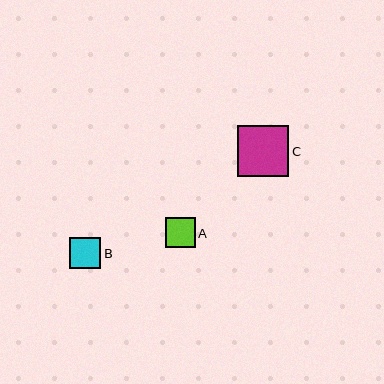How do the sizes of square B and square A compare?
Square B and square A are approximately the same size.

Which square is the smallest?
Square A is the smallest with a size of approximately 30 pixels.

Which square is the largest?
Square C is the largest with a size of approximately 51 pixels.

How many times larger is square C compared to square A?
Square C is approximately 1.7 times the size of square A.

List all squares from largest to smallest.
From largest to smallest: C, B, A.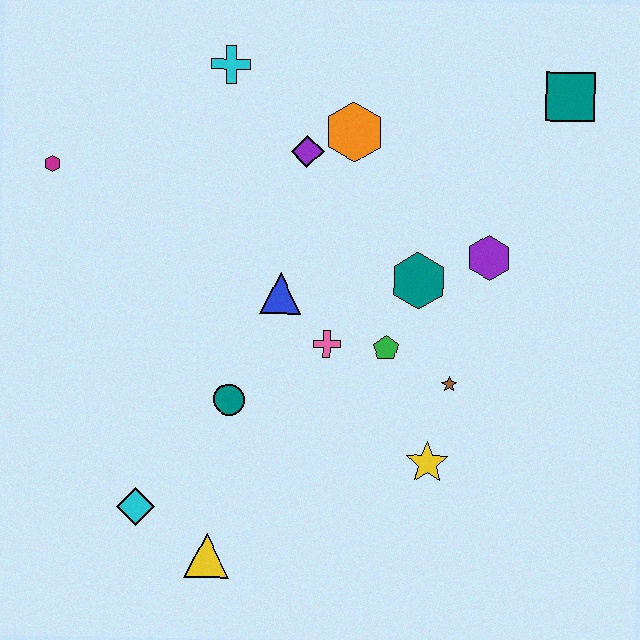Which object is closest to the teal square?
The purple hexagon is closest to the teal square.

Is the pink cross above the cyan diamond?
Yes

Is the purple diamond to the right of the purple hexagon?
No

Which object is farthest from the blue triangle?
The teal square is farthest from the blue triangle.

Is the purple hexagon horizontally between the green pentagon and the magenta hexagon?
No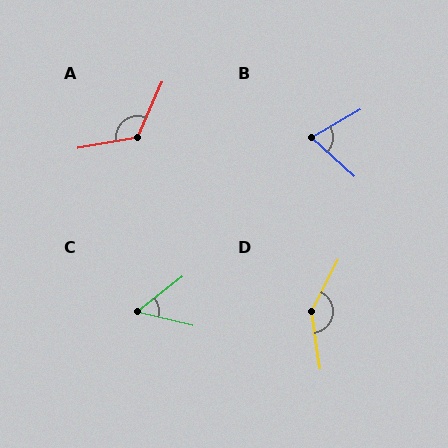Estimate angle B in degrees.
Approximately 72 degrees.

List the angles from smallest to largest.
C (52°), B (72°), A (124°), D (145°).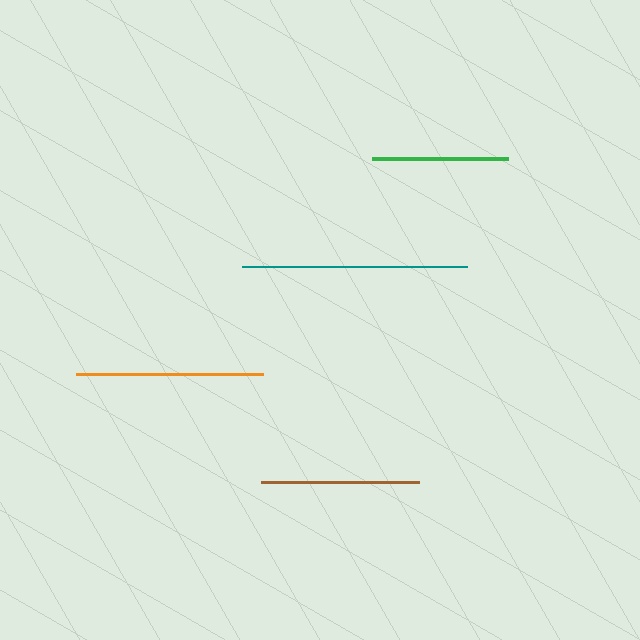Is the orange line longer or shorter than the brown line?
The orange line is longer than the brown line.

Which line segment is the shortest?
The green line is the shortest at approximately 136 pixels.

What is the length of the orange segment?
The orange segment is approximately 187 pixels long.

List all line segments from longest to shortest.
From longest to shortest: teal, orange, brown, green.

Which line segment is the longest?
The teal line is the longest at approximately 225 pixels.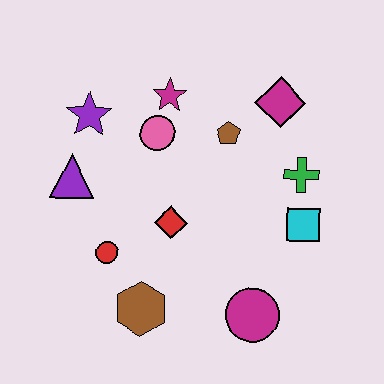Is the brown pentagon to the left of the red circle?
No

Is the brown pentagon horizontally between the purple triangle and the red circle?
No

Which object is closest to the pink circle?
The magenta star is closest to the pink circle.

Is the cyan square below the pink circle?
Yes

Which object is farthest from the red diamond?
The magenta diamond is farthest from the red diamond.